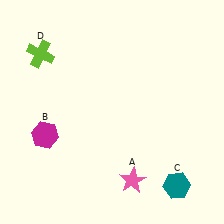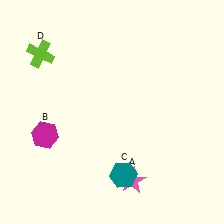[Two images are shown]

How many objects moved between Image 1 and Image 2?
1 object moved between the two images.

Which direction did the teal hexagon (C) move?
The teal hexagon (C) moved left.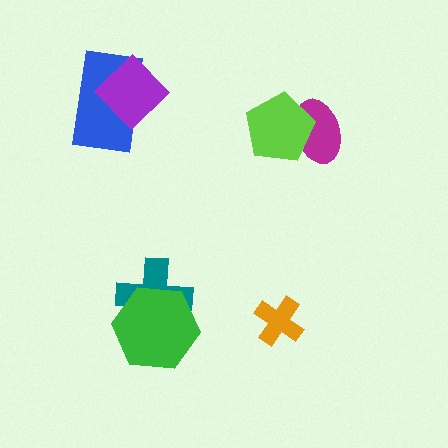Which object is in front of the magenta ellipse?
The lime pentagon is in front of the magenta ellipse.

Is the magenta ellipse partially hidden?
Yes, it is partially covered by another shape.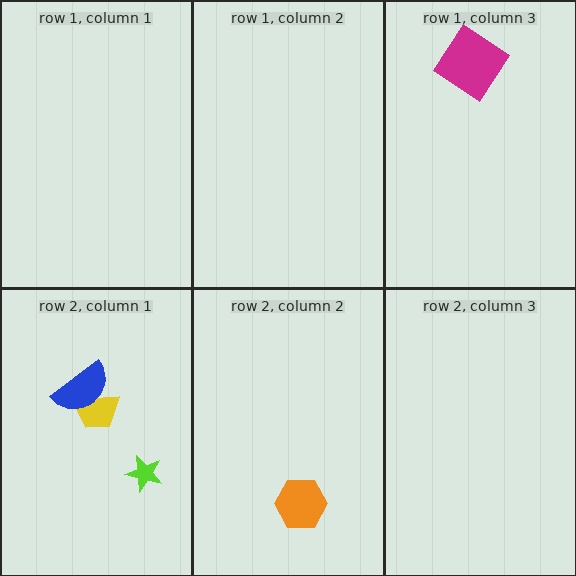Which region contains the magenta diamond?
The row 1, column 3 region.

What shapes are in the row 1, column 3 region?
The magenta diamond.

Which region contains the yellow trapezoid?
The row 2, column 1 region.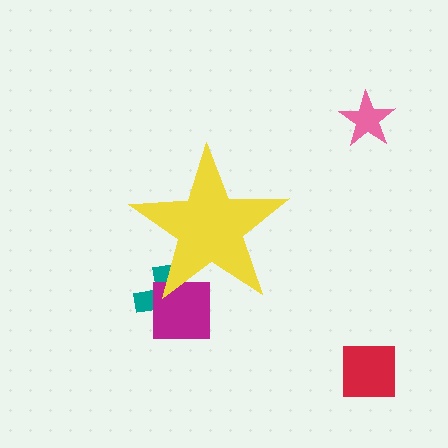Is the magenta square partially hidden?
Yes, the magenta square is partially hidden behind the yellow star.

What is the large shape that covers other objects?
A yellow star.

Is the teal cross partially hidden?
Yes, the teal cross is partially hidden behind the yellow star.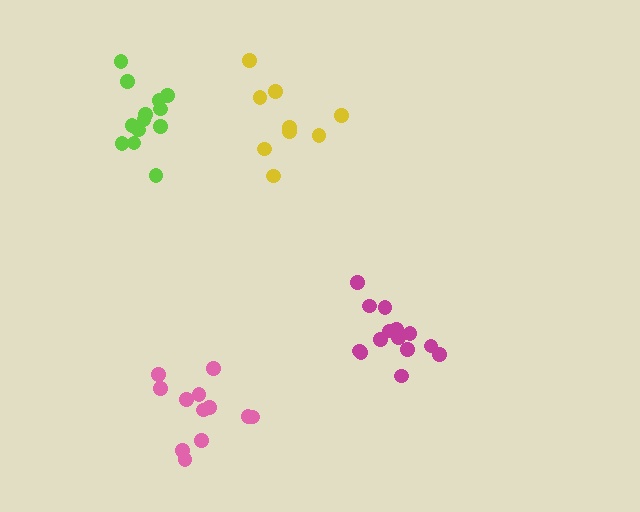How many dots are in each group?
Group 1: 13 dots, Group 2: 12 dots, Group 3: 14 dots, Group 4: 9 dots (48 total).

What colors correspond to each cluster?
The clusters are colored: lime, pink, magenta, yellow.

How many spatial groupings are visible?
There are 4 spatial groupings.